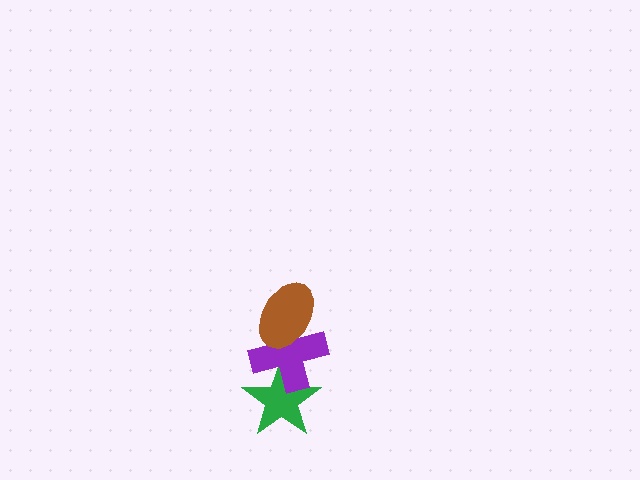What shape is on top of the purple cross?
The brown ellipse is on top of the purple cross.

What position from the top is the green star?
The green star is 3rd from the top.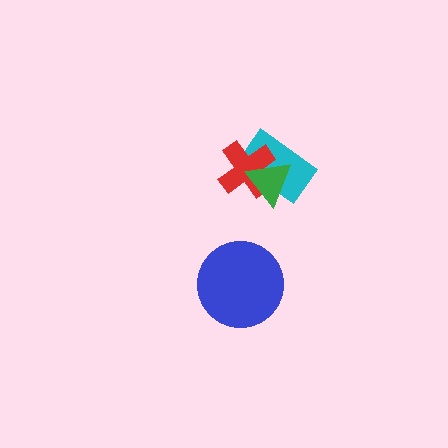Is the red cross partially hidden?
Yes, it is partially covered by another shape.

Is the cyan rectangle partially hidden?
Yes, it is partially covered by another shape.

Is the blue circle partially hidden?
No, no other shape covers it.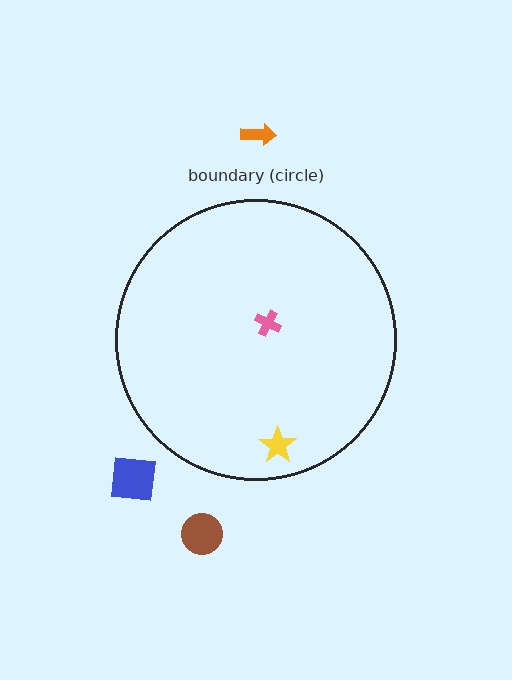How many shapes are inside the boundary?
2 inside, 3 outside.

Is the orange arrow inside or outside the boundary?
Outside.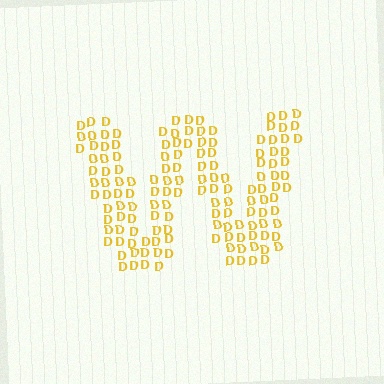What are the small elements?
The small elements are letter D's.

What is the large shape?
The large shape is the letter W.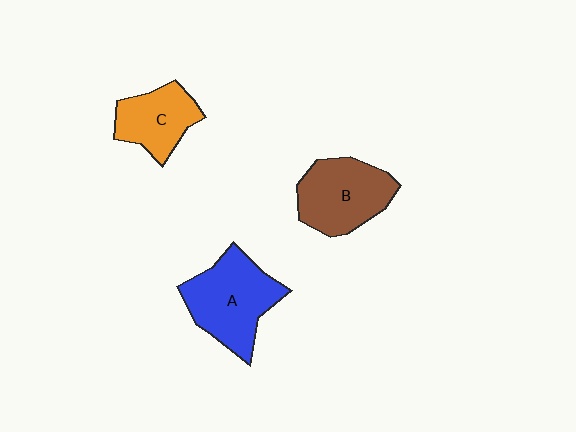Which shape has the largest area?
Shape A (blue).